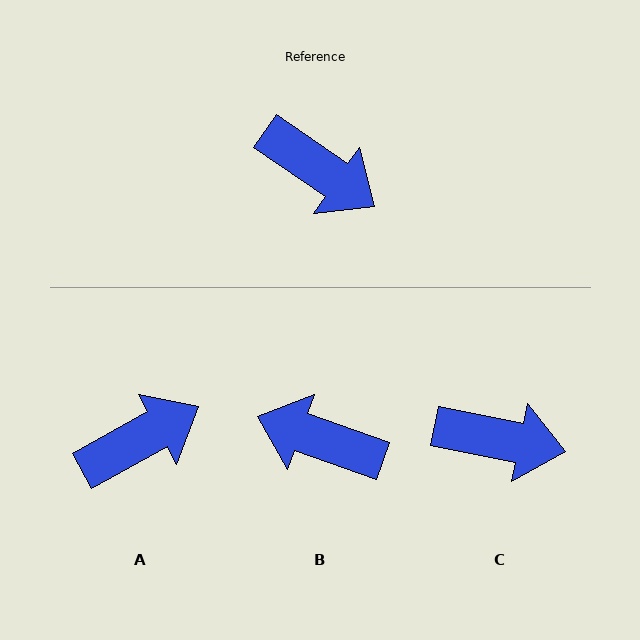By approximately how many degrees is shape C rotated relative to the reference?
Approximately 23 degrees counter-clockwise.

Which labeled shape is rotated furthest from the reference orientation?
B, about 165 degrees away.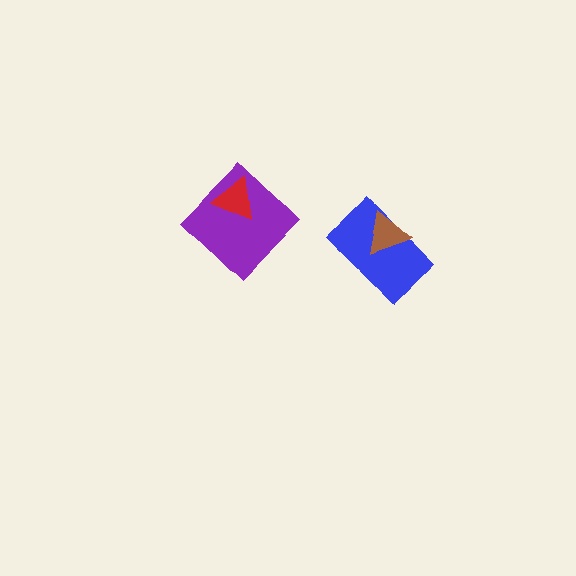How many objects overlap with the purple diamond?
1 object overlaps with the purple diamond.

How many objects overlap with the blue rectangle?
1 object overlaps with the blue rectangle.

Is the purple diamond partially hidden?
Yes, it is partially covered by another shape.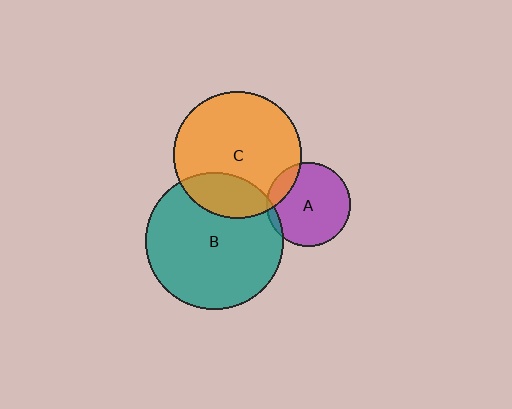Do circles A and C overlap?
Yes.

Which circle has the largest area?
Circle B (teal).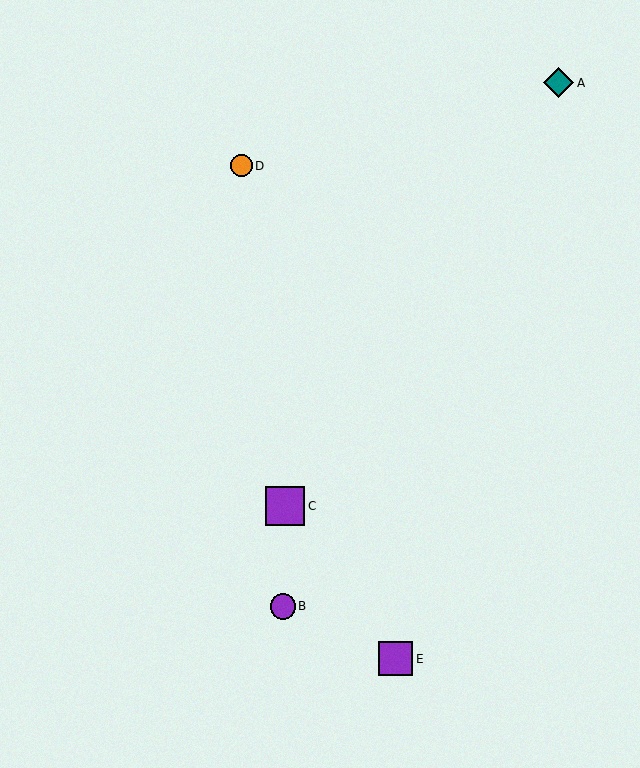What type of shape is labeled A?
Shape A is a teal diamond.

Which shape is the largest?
The purple square (labeled C) is the largest.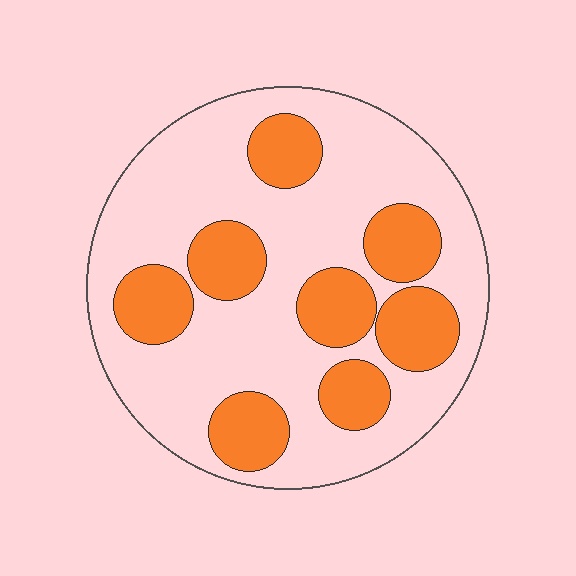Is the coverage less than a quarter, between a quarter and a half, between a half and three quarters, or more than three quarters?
Between a quarter and a half.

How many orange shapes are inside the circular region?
8.